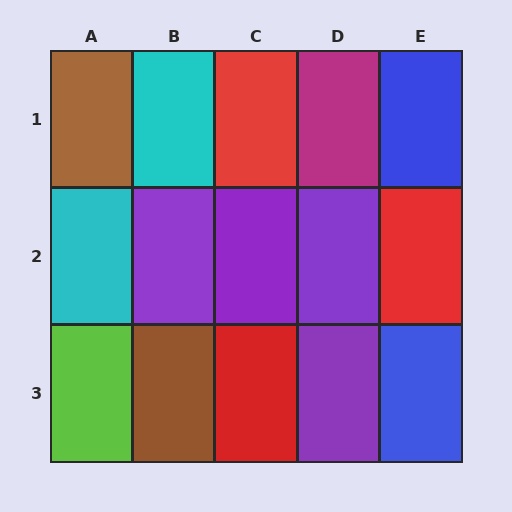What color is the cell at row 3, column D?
Purple.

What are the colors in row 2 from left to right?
Cyan, purple, purple, purple, red.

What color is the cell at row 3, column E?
Blue.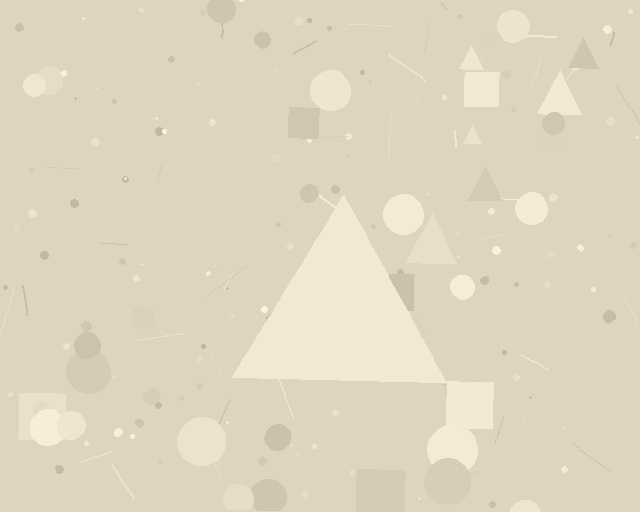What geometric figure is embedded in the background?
A triangle is embedded in the background.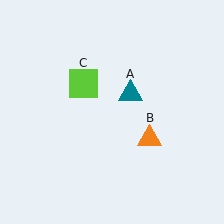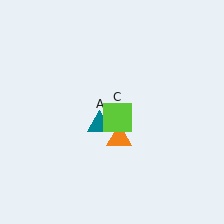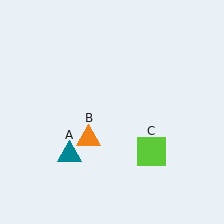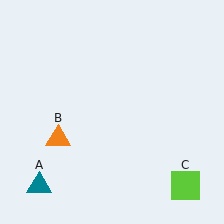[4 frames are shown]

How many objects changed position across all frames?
3 objects changed position: teal triangle (object A), orange triangle (object B), lime square (object C).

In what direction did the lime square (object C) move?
The lime square (object C) moved down and to the right.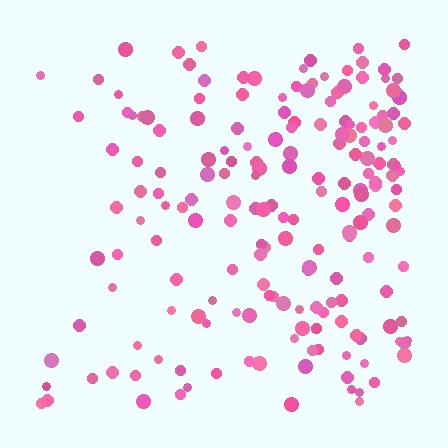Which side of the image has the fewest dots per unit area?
The left.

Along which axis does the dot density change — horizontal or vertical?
Horizontal.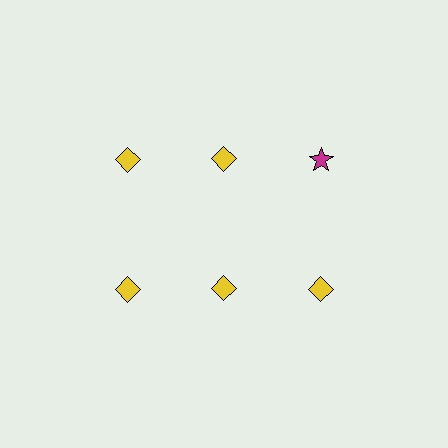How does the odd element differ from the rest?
It differs in both color (magenta instead of yellow) and shape (star instead of diamond).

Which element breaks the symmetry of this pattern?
The magenta star in the top row, center column breaks the symmetry. All other shapes are yellow diamonds.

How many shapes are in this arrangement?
There are 6 shapes arranged in a grid pattern.